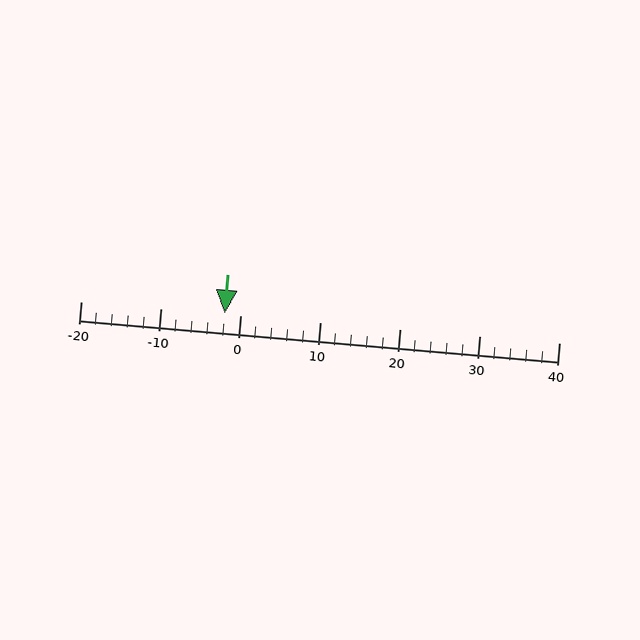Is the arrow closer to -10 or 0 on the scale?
The arrow is closer to 0.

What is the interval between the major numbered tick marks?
The major tick marks are spaced 10 units apart.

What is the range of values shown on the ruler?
The ruler shows values from -20 to 40.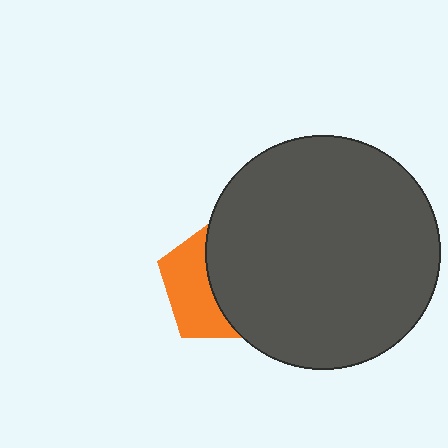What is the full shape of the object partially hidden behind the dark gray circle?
The partially hidden object is an orange pentagon.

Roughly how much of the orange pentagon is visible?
A small part of it is visible (roughly 41%).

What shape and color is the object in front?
The object in front is a dark gray circle.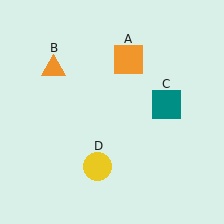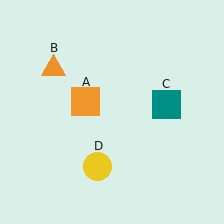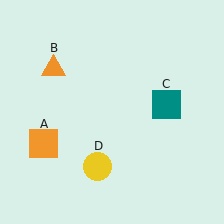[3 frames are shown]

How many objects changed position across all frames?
1 object changed position: orange square (object A).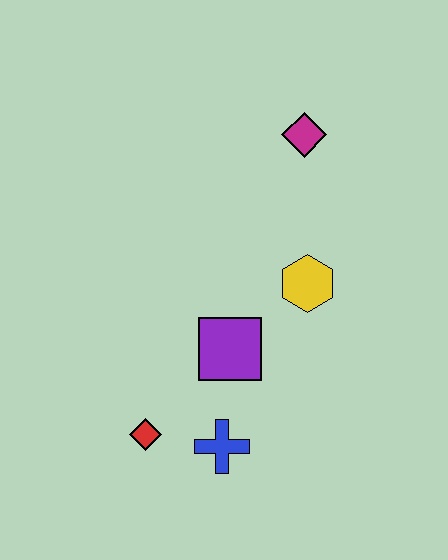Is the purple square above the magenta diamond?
No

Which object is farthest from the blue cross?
The magenta diamond is farthest from the blue cross.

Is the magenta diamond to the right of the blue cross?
Yes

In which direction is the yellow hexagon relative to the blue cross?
The yellow hexagon is above the blue cross.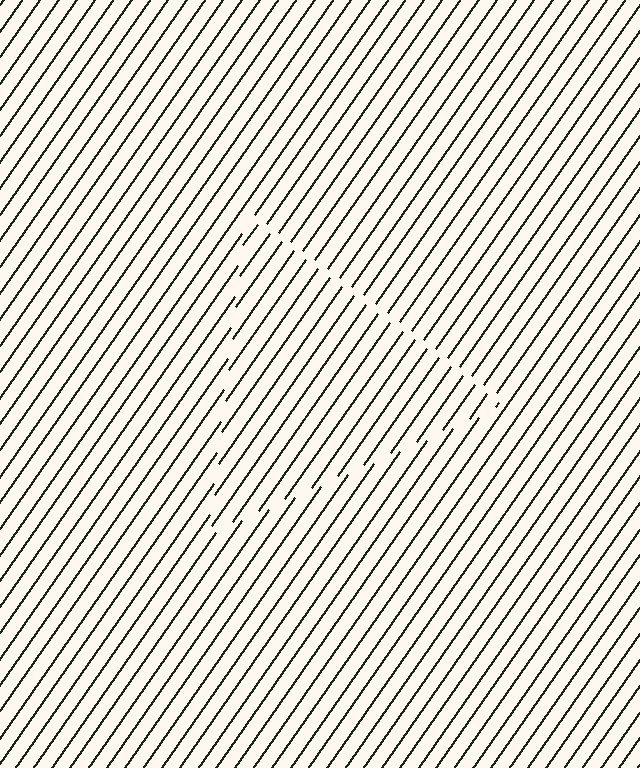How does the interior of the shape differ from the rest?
The interior of the shape contains the same grating, shifted by half a period — the contour is defined by the phase discontinuity where line-ends from the inner and outer gratings abut.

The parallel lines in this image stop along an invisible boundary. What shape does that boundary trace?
An illusory triangle. The interior of the shape contains the same grating, shifted by half a period — the contour is defined by the phase discontinuity where line-ends from the inner and outer gratings abut.